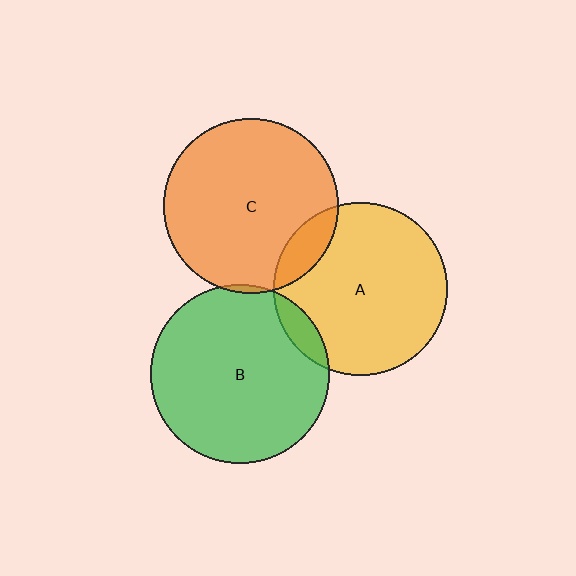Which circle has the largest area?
Circle B (green).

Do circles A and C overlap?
Yes.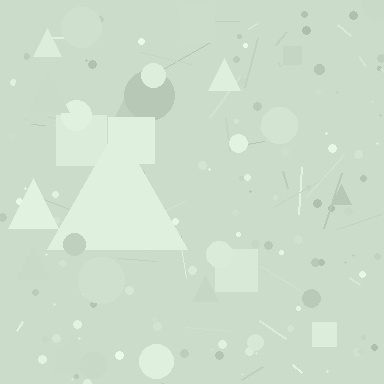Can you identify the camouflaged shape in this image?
The camouflaged shape is a triangle.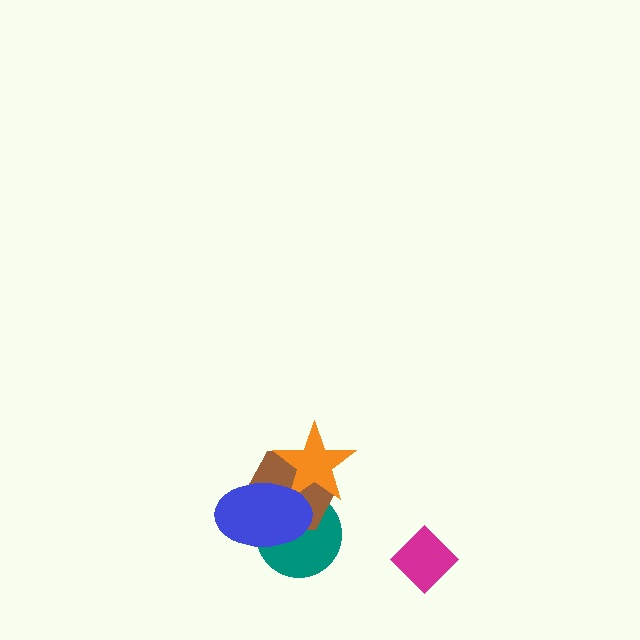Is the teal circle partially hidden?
Yes, it is partially covered by another shape.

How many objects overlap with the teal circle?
3 objects overlap with the teal circle.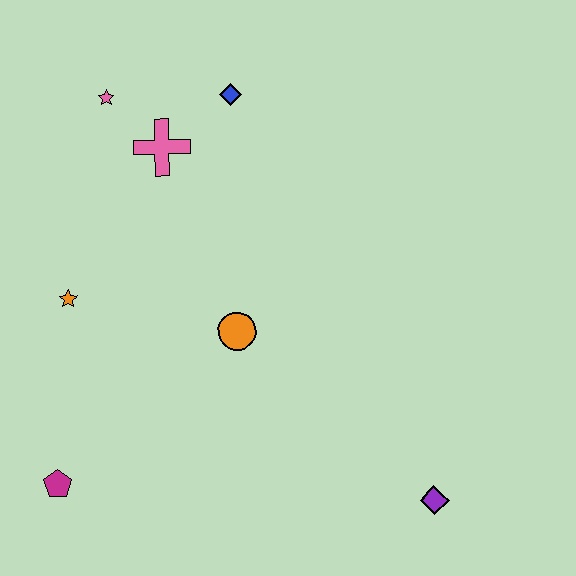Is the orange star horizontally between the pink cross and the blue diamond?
No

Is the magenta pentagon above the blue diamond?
No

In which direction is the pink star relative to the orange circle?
The pink star is above the orange circle.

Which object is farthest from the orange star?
The purple diamond is farthest from the orange star.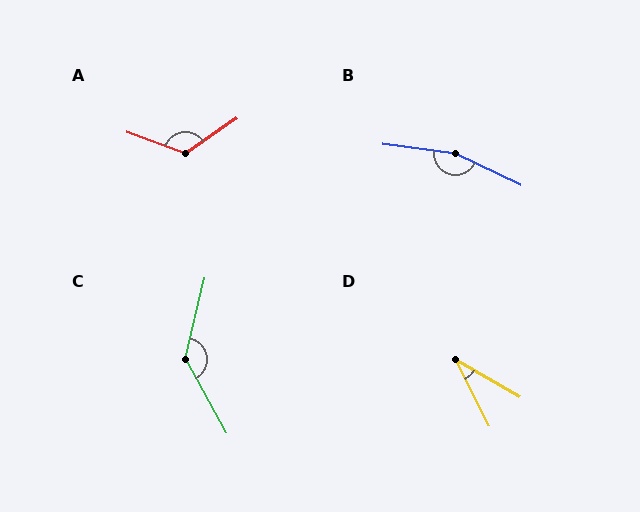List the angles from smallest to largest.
D (33°), A (125°), C (137°), B (161°).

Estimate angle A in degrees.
Approximately 125 degrees.